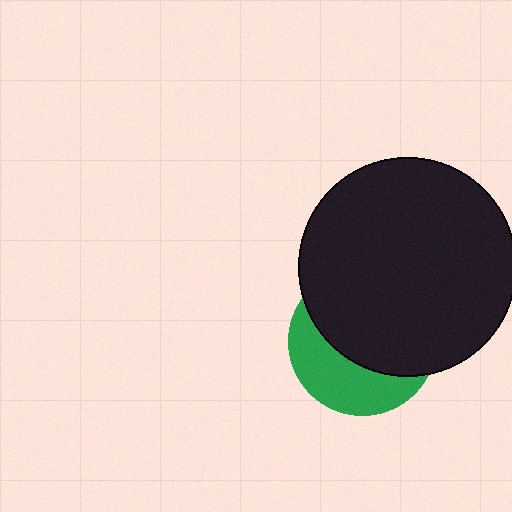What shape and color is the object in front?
The object in front is a black circle.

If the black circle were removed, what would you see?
You would see the complete green circle.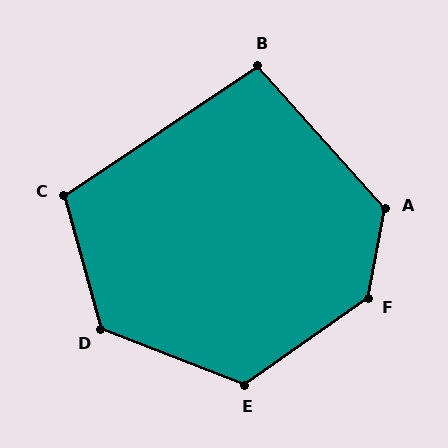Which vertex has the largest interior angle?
F, at approximately 136 degrees.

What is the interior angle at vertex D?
Approximately 126 degrees (obtuse).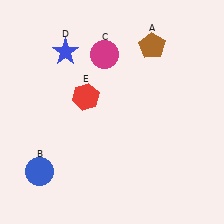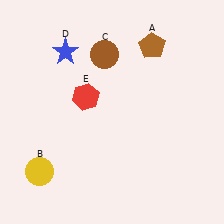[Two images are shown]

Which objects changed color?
B changed from blue to yellow. C changed from magenta to brown.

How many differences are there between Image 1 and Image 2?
There are 2 differences between the two images.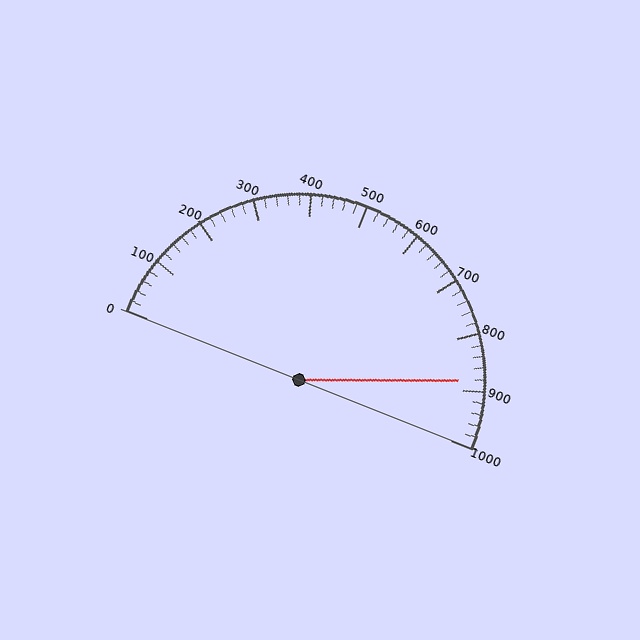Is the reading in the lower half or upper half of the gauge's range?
The reading is in the upper half of the range (0 to 1000).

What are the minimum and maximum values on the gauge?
The gauge ranges from 0 to 1000.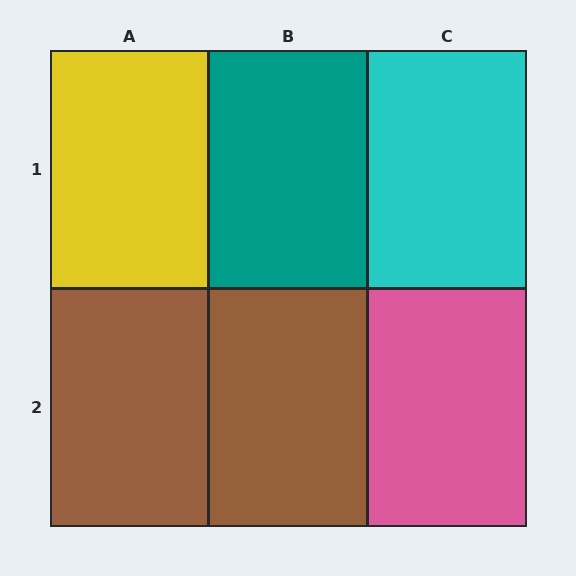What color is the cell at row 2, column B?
Brown.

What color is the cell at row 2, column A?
Brown.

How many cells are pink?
1 cell is pink.